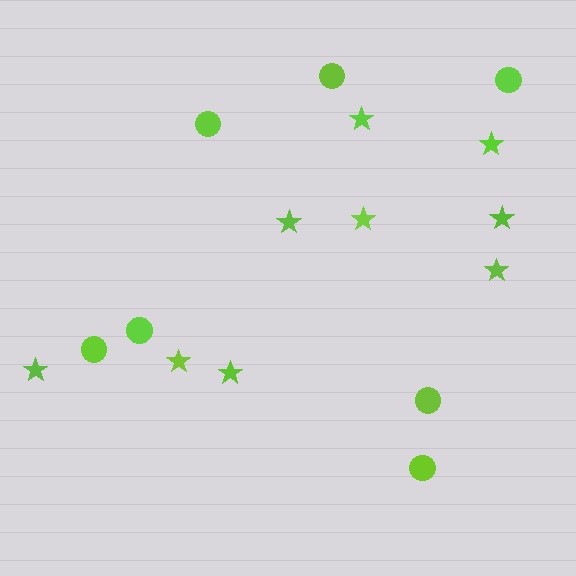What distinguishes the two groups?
There are 2 groups: one group of stars (9) and one group of circles (7).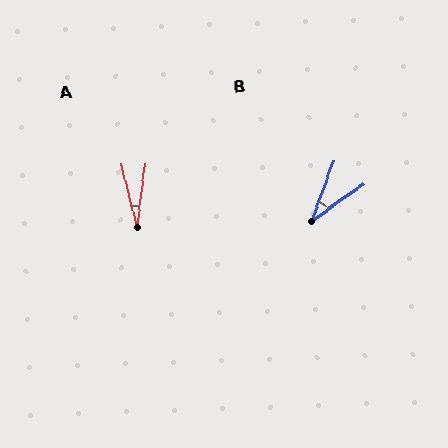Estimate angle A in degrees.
Approximately 21 degrees.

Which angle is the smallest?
A, at approximately 21 degrees.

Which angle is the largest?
B, at approximately 34 degrees.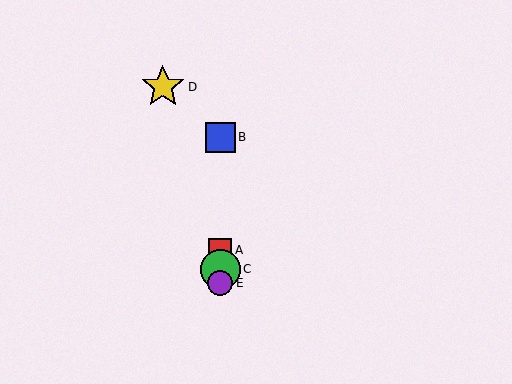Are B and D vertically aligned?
No, B is at x≈220 and D is at x≈163.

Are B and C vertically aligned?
Yes, both are at x≈220.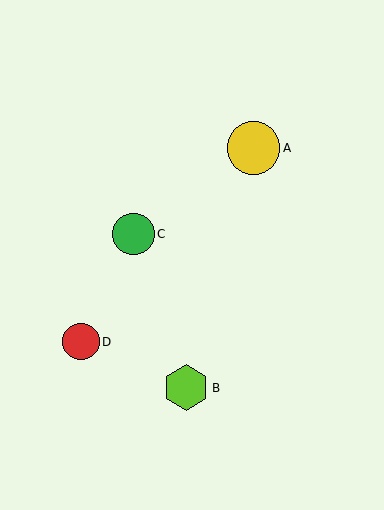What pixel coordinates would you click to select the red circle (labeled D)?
Click at (81, 342) to select the red circle D.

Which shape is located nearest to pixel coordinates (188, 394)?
The lime hexagon (labeled B) at (186, 388) is nearest to that location.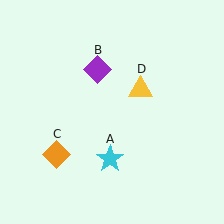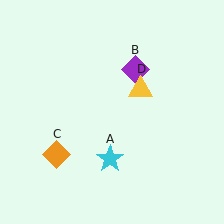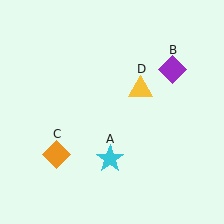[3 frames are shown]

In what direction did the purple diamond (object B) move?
The purple diamond (object B) moved right.